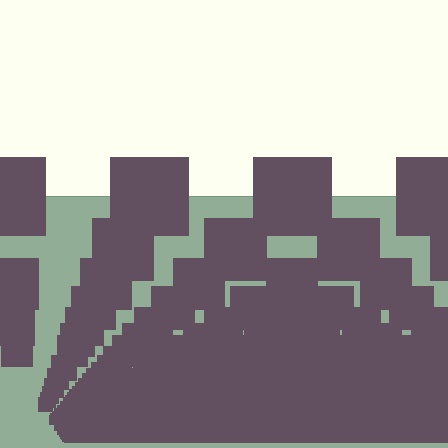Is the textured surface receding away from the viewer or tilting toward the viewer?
The surface appears to tilt toward the viewer. Texture elements get larger and sparser toward the top.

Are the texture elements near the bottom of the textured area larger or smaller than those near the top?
Smaller. The gradient is inverted — elements near the bottom are smaller and denser.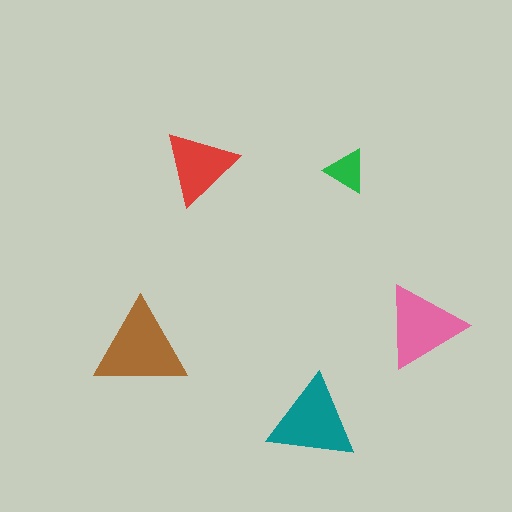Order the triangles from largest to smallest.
the brown one, the teal one, the pink one, the red one, the green one.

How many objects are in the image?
There are 5 objects in the image.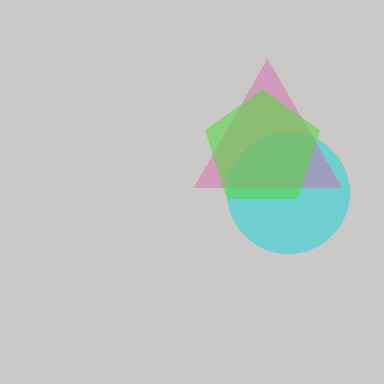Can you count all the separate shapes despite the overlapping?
Yes, there are 3 separate shapes.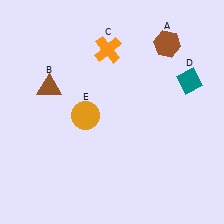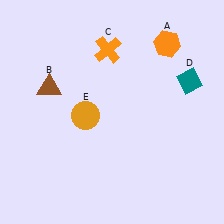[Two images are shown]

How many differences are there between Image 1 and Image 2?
There is 1 difference between the two images.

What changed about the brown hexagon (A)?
In Image 1, A is brown. In Image 2, it changed to orange.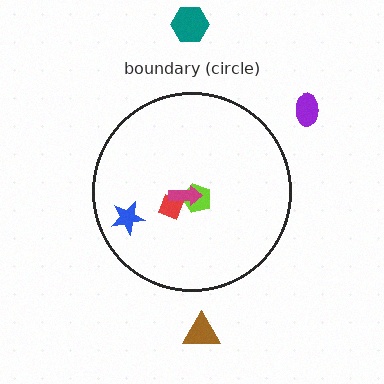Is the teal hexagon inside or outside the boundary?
Outside.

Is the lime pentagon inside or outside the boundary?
Inside.